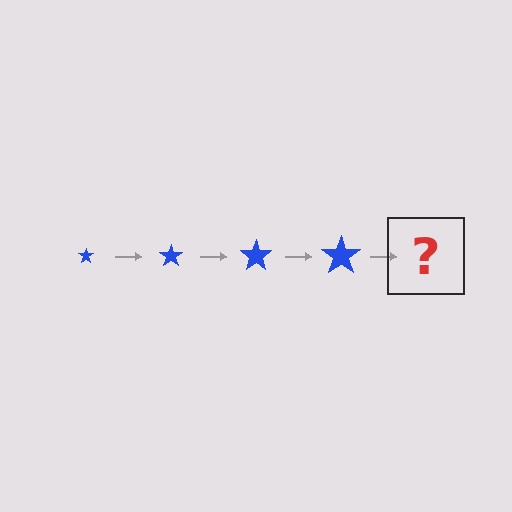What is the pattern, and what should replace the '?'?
The pattern is that the star gets progressively larger each step. The '?' should be a blue star, larger than the previous one.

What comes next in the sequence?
The next element should be a blue star, larger than the previous one.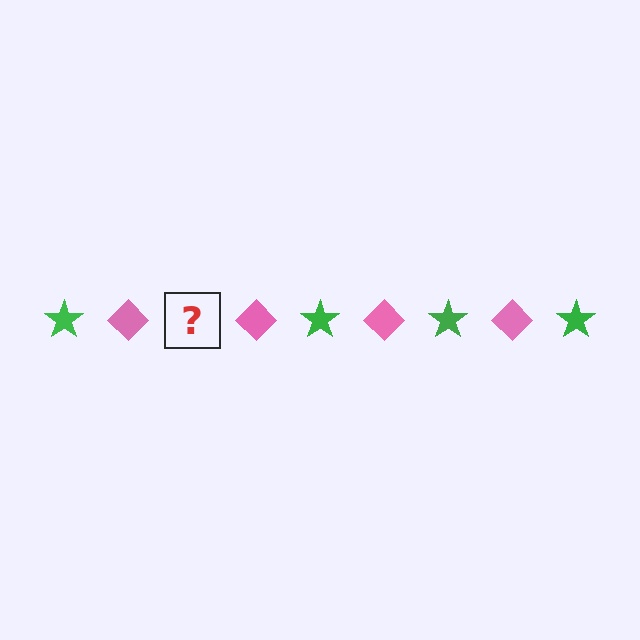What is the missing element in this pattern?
The missing element is a green star.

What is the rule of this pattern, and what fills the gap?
The rule is that the pattern alternates between green star and pink diamond. The gap should be filled with a green star.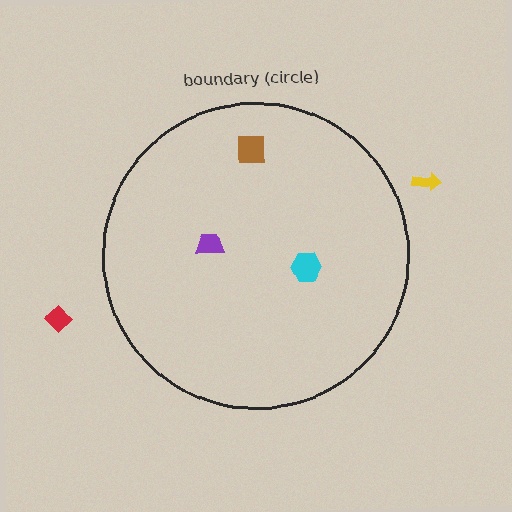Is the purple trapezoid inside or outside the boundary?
Inside.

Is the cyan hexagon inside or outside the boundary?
Inside.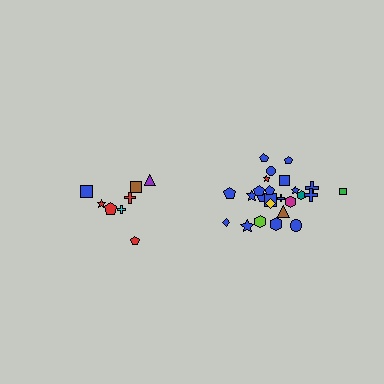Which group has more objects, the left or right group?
The right group.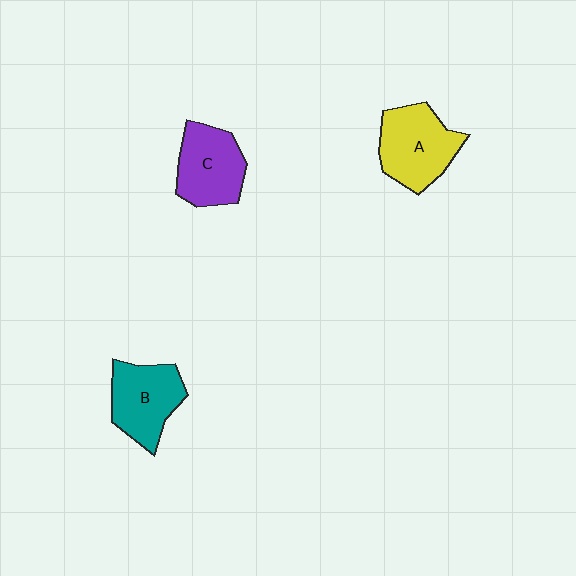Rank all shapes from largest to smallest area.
From largest to smallest: A (yellow), B (teal), C (purple).